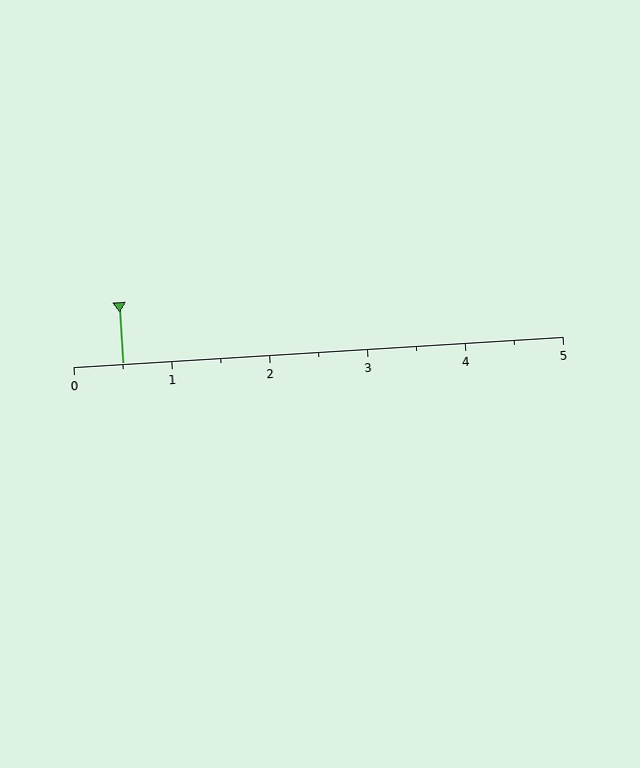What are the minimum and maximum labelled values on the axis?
The axis runs from 0 to 5.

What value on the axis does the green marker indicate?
The marker indicates approximately 0.5.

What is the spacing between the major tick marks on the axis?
The major ticks are spaced 1 apart.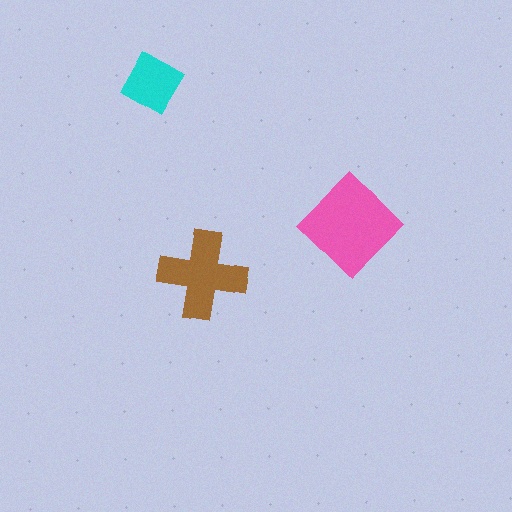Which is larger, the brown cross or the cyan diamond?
The brown cross.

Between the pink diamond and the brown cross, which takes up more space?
The pink diamond.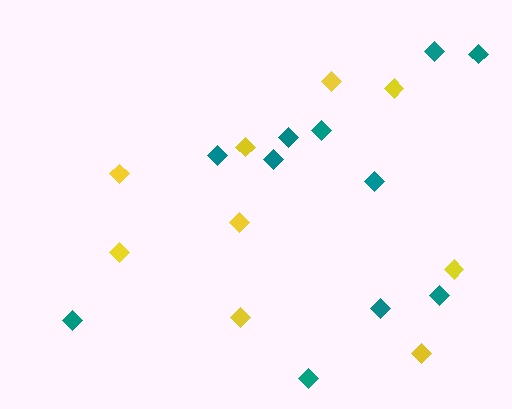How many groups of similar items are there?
There are 2 groups: one group of yellow diamonds (9) and one group of teal diamonds (11).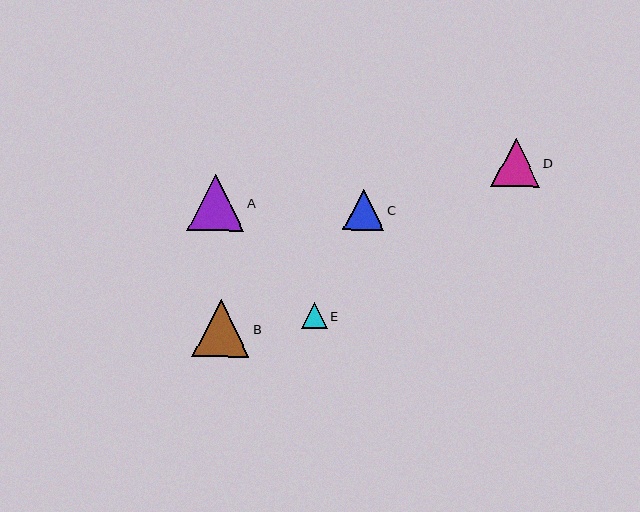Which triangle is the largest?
Triangle B is the largest with a size of approximately 57 pixels.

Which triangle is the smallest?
Triangle E is the smallest with a size of approximately 26 pixels.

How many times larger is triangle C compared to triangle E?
Triangle C is approximately 1.6 times the size of triangle E.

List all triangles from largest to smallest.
From largest to smallest: B, A, D, C, E.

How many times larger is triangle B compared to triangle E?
Triangle B is approximately 2.2 times the size of triangle E.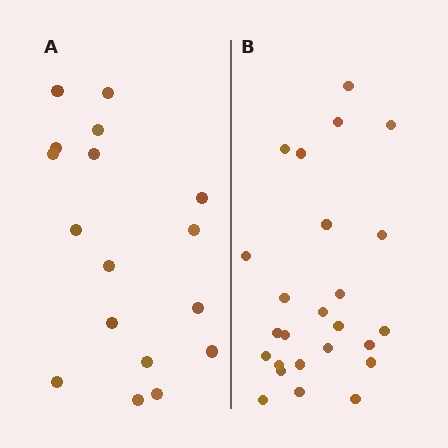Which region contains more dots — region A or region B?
Region B (the right region) has more dots.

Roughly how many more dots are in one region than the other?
Region B has roughly 8 or so more dots than region A.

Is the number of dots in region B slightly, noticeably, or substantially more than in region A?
Region B has substantially more. The ratio is roughly 1.5 to 1.